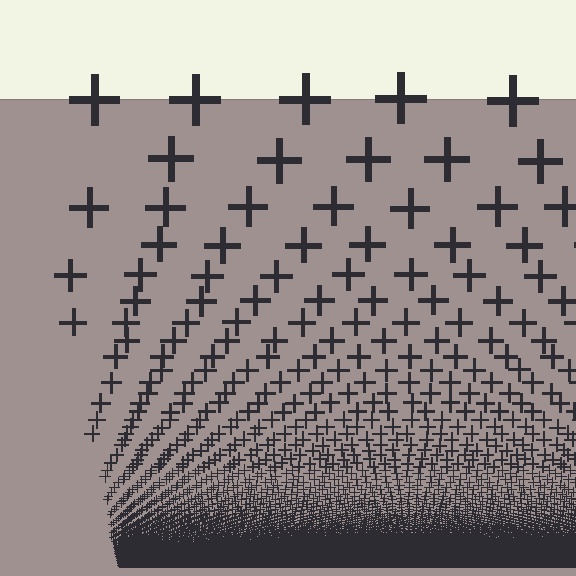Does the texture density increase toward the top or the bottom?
Density increases toward the bottom.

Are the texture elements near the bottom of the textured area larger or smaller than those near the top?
Smaller. The gradient is inverted — elements near the bottom are smaller and denser.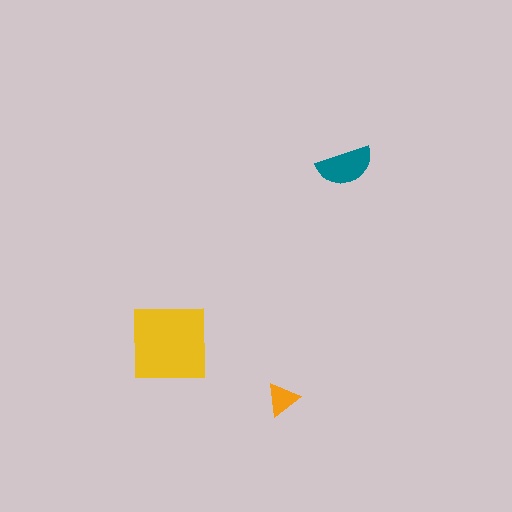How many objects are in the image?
There are 3 objects in the image.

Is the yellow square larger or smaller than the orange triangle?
Larger.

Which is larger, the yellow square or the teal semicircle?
The yellow square.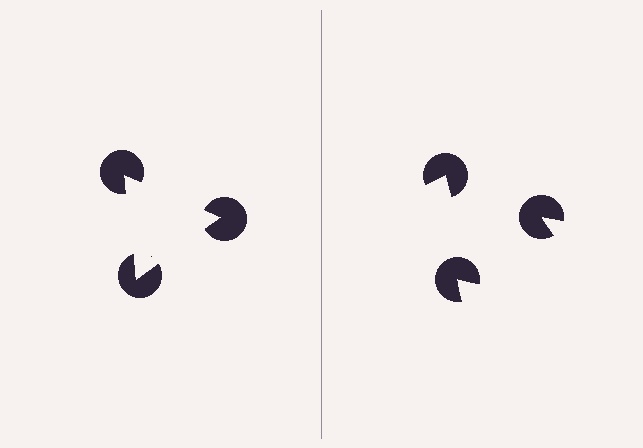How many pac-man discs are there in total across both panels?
6 — 3 on each side.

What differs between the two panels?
The pac-man discs are positioned identically on both sides; only the wedge orientations differ. On the left they align to a triangle; on the right they are misaligned.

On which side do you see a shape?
An illusory triangle appears on the left side. On the right side the wedge cuts are rotated, so no coherent shape forms.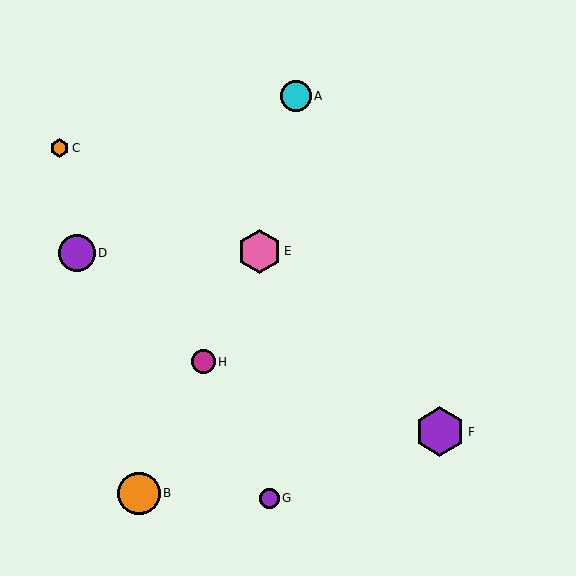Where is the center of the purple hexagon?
The center of the purple hexagon is at (440, 432).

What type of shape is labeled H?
Shape H is a magenta circle.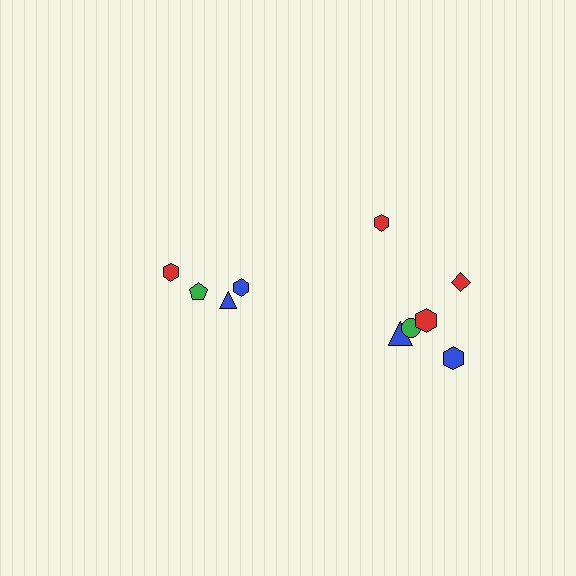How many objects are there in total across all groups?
There are 10 objects.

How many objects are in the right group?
There are 6 objects.